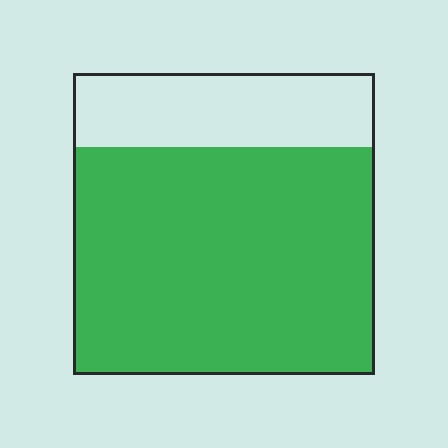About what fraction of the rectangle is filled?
About three quarters (3/4).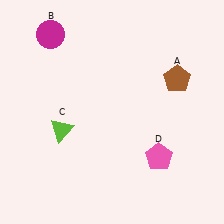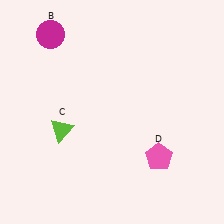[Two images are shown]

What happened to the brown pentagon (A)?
The brown pentagon (A) was removed in Image 2. It was in the top-right area of Image 1.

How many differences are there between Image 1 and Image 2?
There is 1 difference between the two images.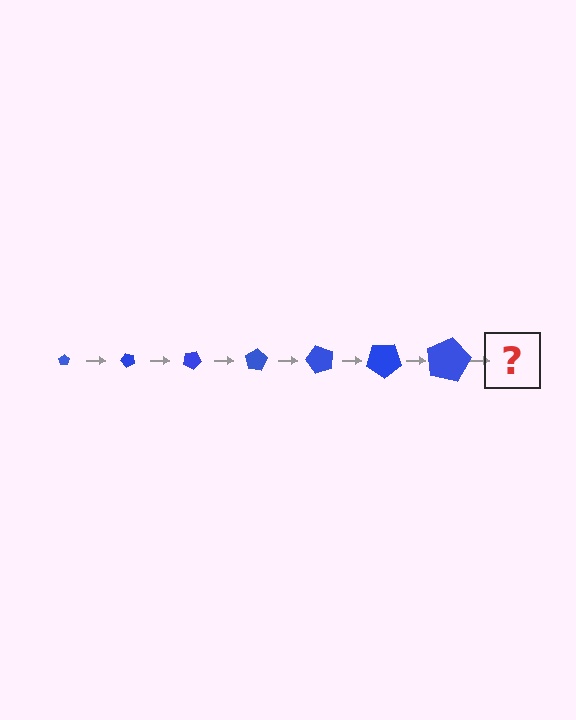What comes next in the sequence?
The next element should be a pentagon, larger than the previous one and rotated 350 degrees from the start.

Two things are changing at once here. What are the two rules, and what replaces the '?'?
The two rules are that the pentagon grows larger each step and it rotates 50 degrees each step. The '?' should be a pentagon, larger than the previous one and rotated 350 degrees from the start.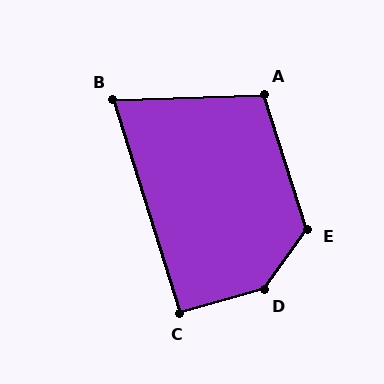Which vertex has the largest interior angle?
D, at approximately 141 degrees.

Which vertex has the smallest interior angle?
B, at approximately 75 degrees.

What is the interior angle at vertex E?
Approximately 127 degrees (obtuse).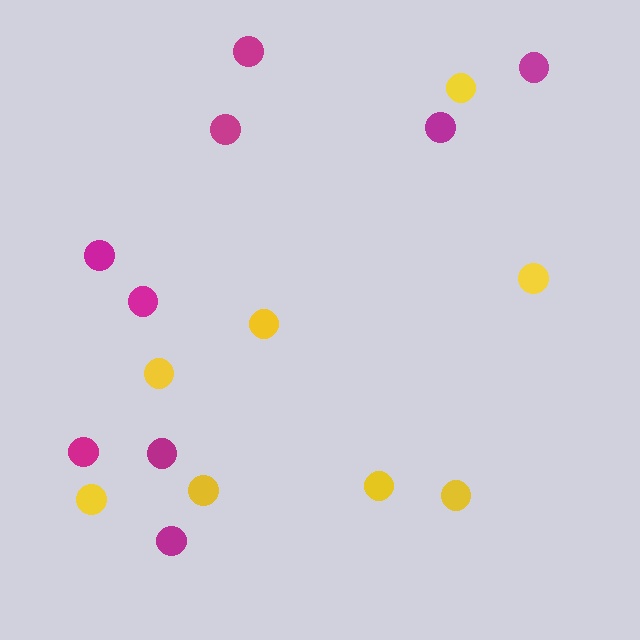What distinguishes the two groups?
There are 2 groups: one group of yellow circles (8) and one group of magenta circles (9).